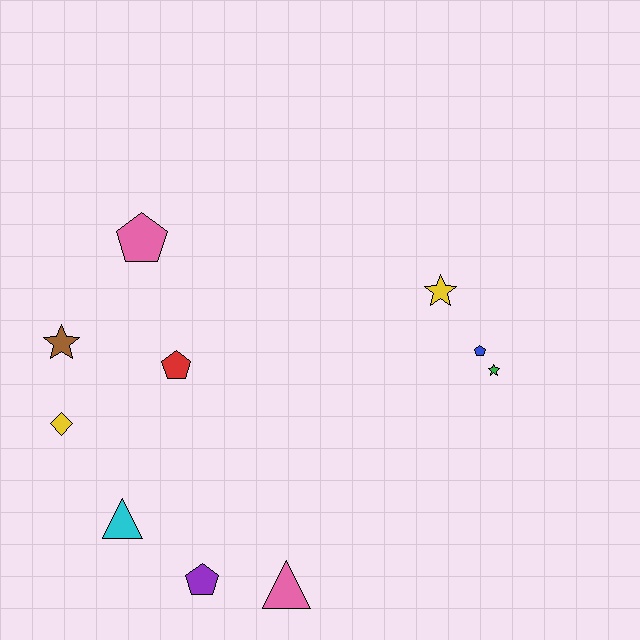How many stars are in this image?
There are 3 stars.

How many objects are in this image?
There are 10 objects.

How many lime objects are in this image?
There are no lime objects.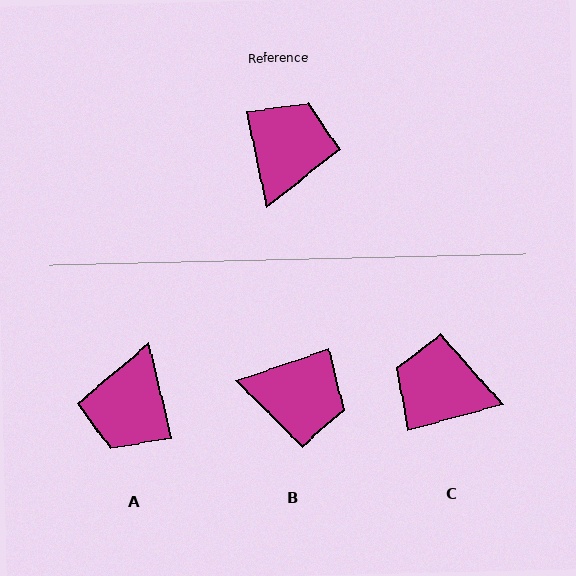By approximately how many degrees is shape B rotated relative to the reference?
Approximately 83 degrees clockwise.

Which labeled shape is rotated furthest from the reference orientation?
A, about 178 degrees away.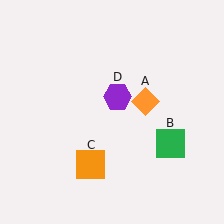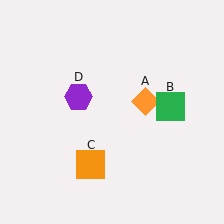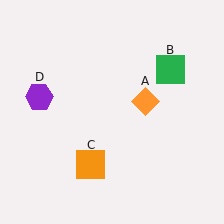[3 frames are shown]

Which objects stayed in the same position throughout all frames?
Orange diamond (object A) and orange square (object C) remained stationary.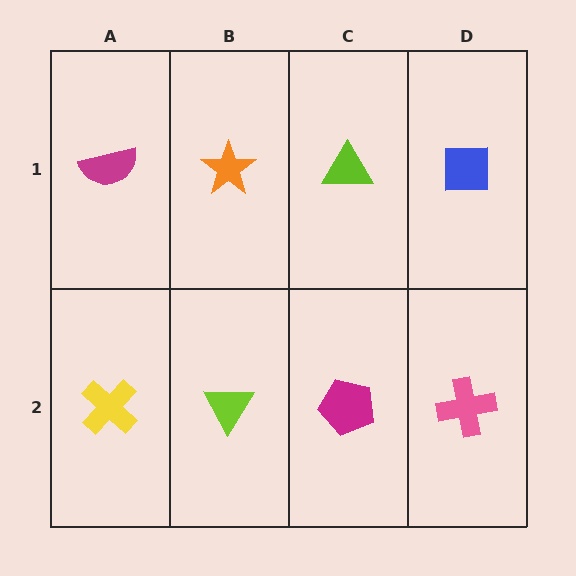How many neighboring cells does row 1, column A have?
2.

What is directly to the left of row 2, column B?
A yellow cross.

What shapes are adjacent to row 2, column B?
An orange star (row 1, column B), a yellow cross (row 2, column A), a magenta pentagon (row 2, column C).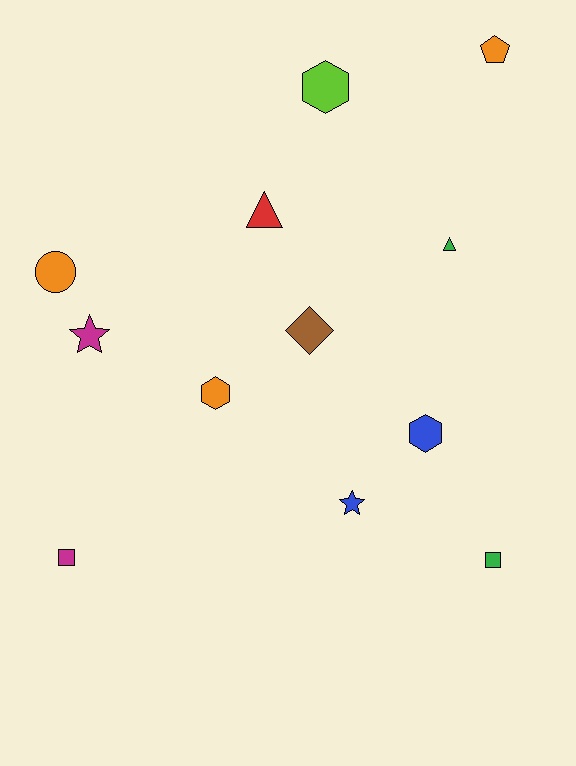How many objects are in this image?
There are 12 objects.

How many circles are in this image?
There is 1 circle.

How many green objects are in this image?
There are 2 green objects.